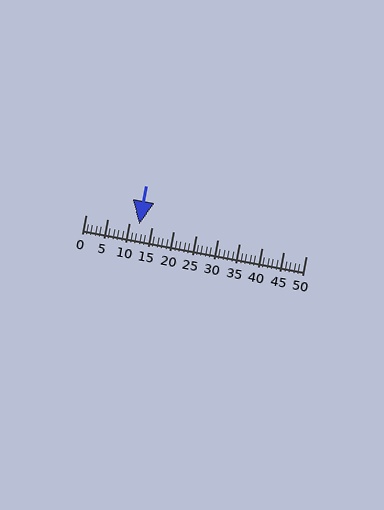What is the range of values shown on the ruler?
The ruler shows values from 0 to 50.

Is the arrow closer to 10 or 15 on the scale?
The arrow is closer to 10.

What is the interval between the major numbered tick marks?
The major tick marks are spaced 5 units apart.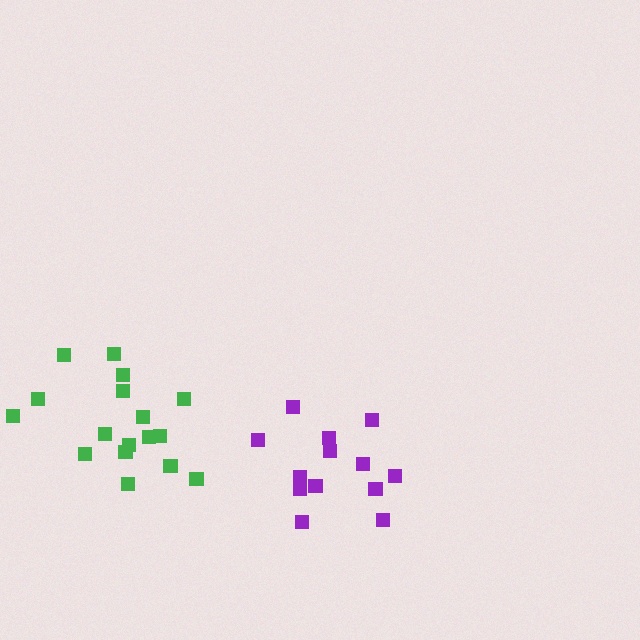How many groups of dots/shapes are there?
There are 2 groups.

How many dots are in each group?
Group 1: 13 dots, Group 2: 17 dots (30 total).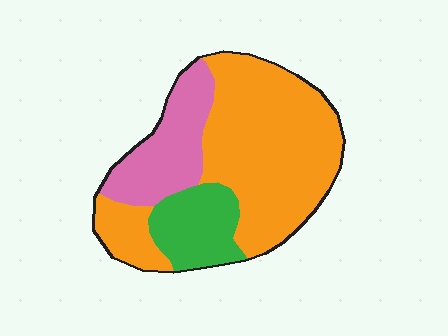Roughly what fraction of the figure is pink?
Pink covers 22% of the figure.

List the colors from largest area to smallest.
From largest to smallest: orange, pink, green.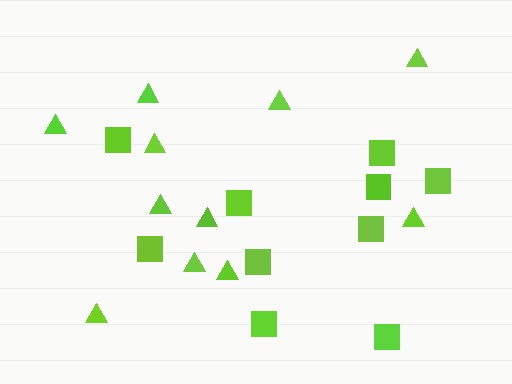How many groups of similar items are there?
There are 2 groups: one group of squares (10) and one group of triangles (11).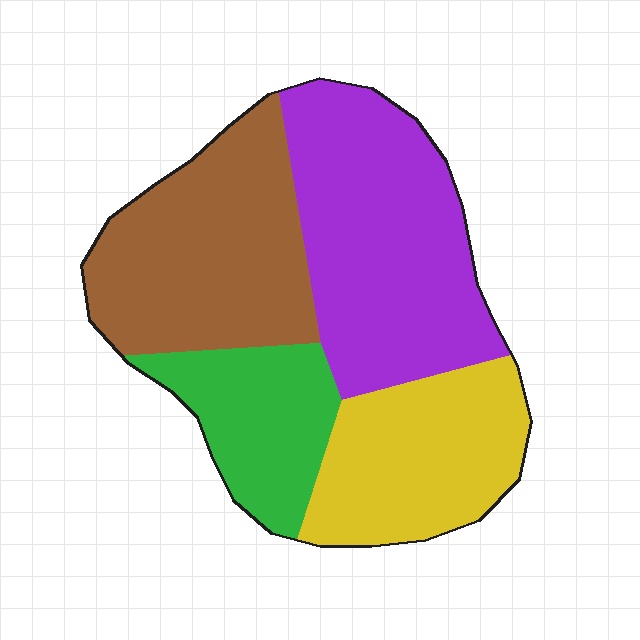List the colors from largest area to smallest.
From largest to smallest: purple, brown, yellow, green.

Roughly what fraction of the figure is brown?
Brown covers roughly 30% of the figure.